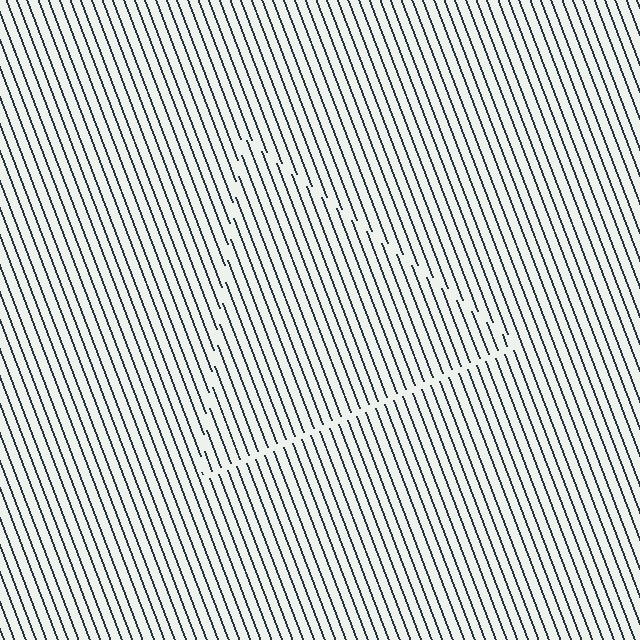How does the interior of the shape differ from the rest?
The interior of the shape contains the same grating, shifted by half a period — the contour is defined by the phase discontinuity where line-ends from the inner and outer gratings abut.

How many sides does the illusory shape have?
3 sides — the line-ends trace a triangle.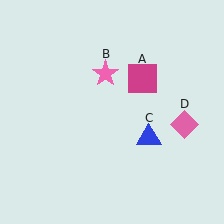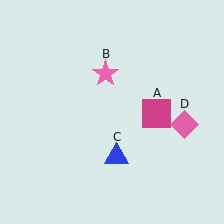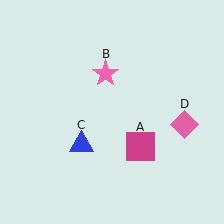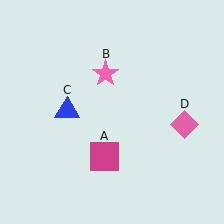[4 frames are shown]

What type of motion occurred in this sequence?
The magenta square (object A), blue triangle (object C) rotated clockwise around the center of the scene.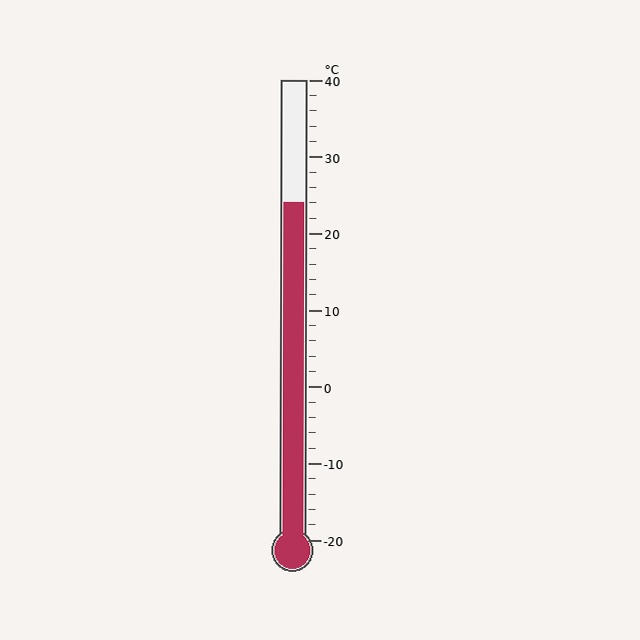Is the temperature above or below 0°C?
The temperature is above 0°C.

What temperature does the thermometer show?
The thermometer shows approximately 24°C.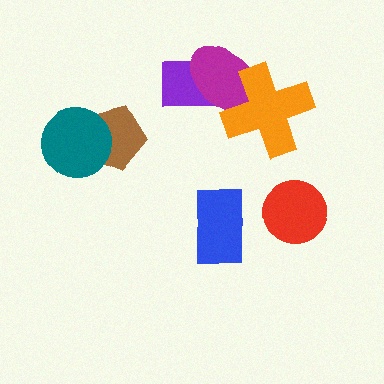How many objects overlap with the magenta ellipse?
2 objects overlap with the magenta ellipse.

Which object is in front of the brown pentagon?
The teal circle is in front of the brown pentagon.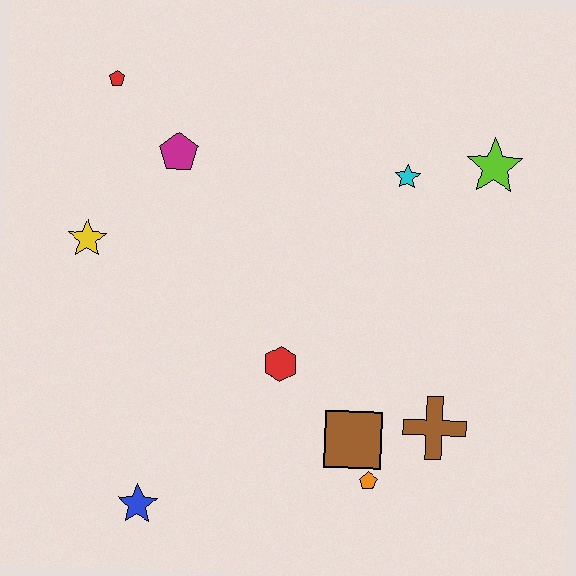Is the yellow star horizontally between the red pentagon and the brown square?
No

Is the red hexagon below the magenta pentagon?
Yes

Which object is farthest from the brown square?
The red pentagon is farthest from the brown square.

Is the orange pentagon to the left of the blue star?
No